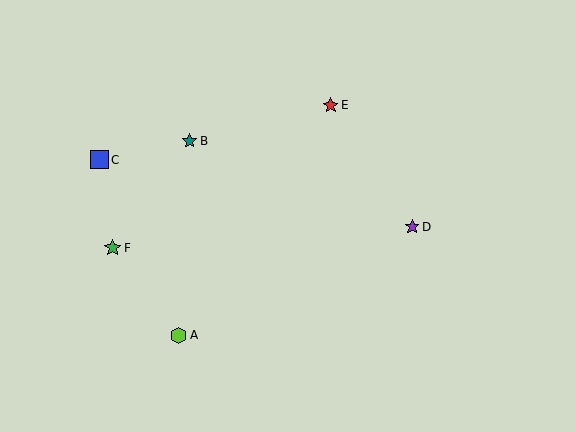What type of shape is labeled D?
Shape D is a purple star.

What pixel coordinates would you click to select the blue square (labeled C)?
Click at (99, 160) to select the blue square C.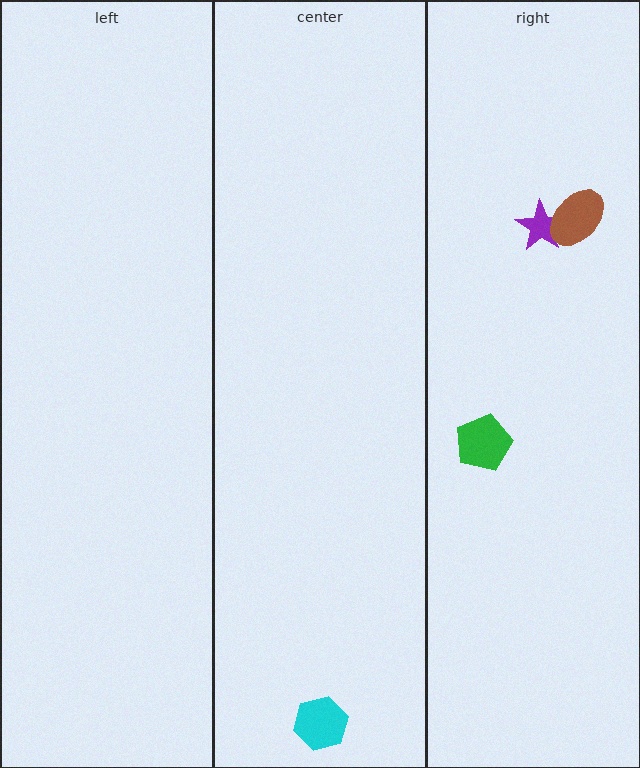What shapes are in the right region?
The purple star, the green pentagon, the brown ellipse.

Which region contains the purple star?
The right region.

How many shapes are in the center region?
1.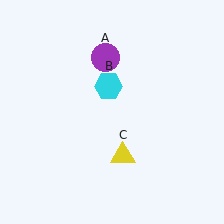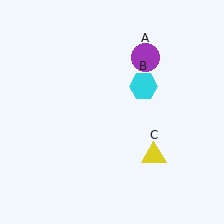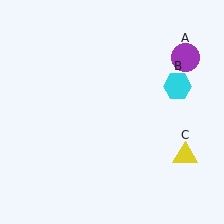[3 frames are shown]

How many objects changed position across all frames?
3 objects changed position: purple circle (object A), cyan hexagon (object B), yellow triangle (object C).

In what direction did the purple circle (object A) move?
The purple circle (object A) moved right.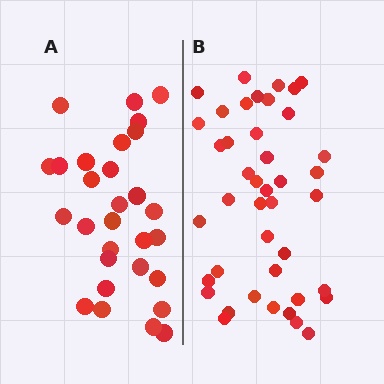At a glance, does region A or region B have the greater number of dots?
Region B (the right region) has more dots.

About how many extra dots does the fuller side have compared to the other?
Region B has approximately 15 more dots than region A.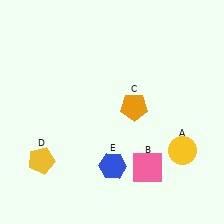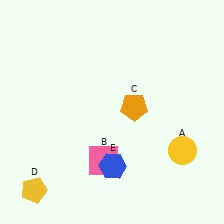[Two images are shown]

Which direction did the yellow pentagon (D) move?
The yellow pentagon (D) moved down.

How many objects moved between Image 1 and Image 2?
2 objects moved between the two images.